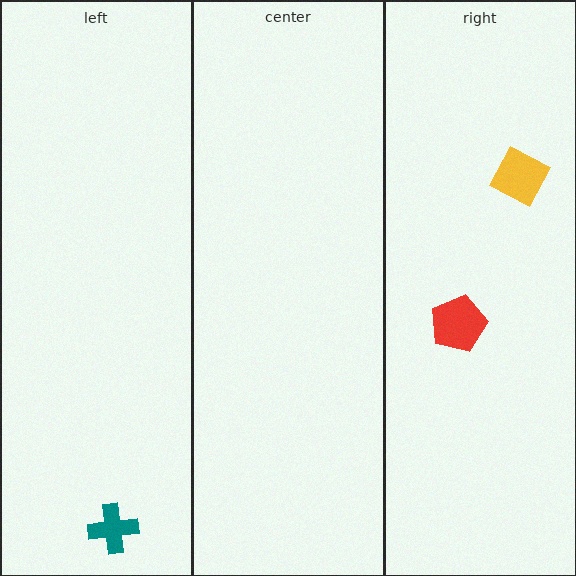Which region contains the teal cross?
The left region.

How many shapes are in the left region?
1.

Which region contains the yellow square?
The right region.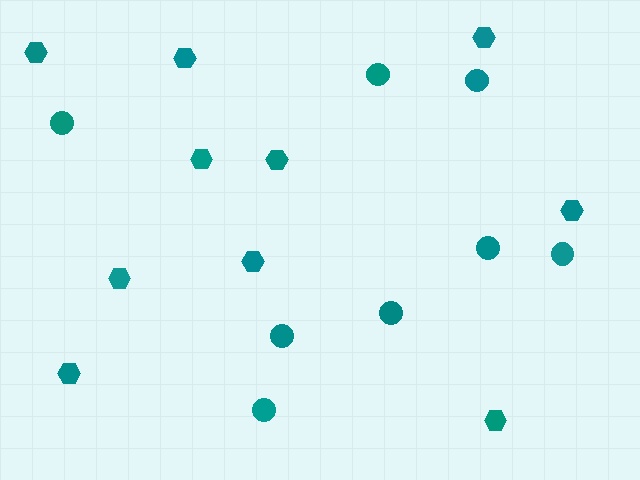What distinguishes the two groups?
There are 2 groups: one group of hexagons (10) and one group of circles (8).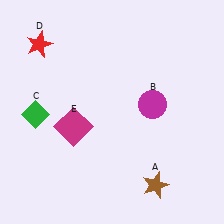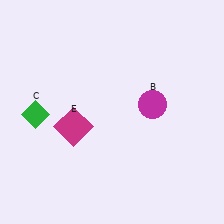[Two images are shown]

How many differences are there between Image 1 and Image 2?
There are 2 differences between the two images.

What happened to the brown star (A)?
The brown star (A) was removed in Image 2. It was in the bottom-right area of Image 1.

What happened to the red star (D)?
The red star (D) was removed in Image 2. It was in the top-left area of Image 1.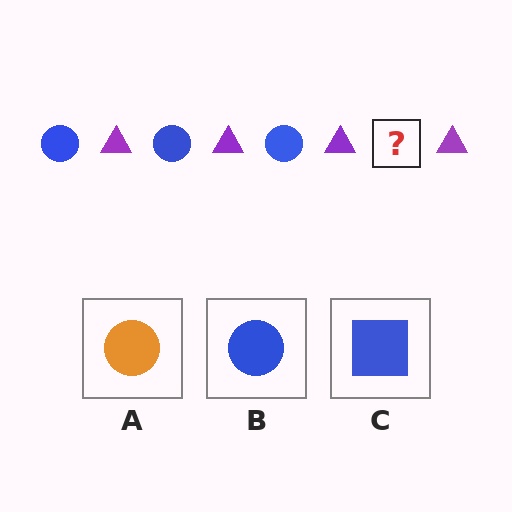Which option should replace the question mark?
Option B.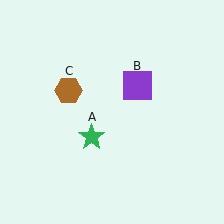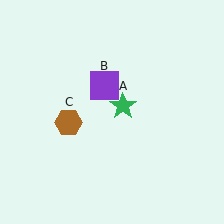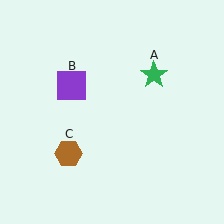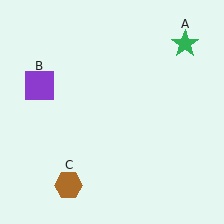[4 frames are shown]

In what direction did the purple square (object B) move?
The purple square (object B) moved left.